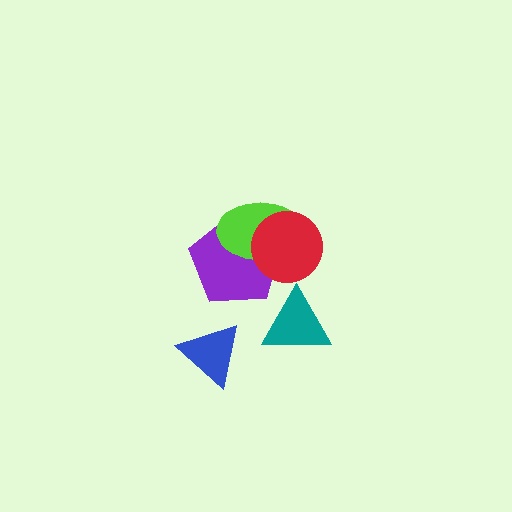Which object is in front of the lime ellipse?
The red circle is in front of the lime ellipse.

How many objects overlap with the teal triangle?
0 objects overlap with the teal triangle.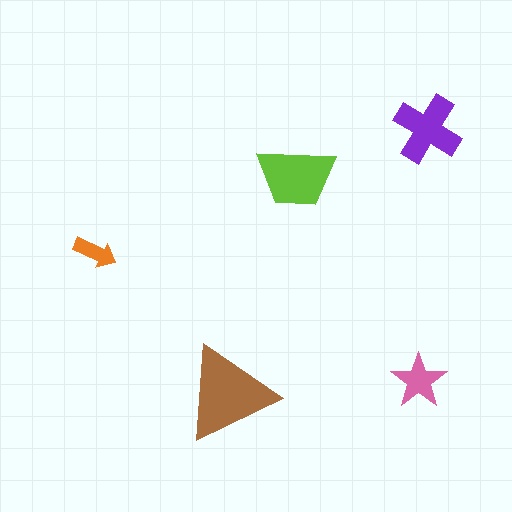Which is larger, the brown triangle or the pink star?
The brown triangle.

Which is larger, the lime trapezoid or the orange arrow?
The lime trapezoid.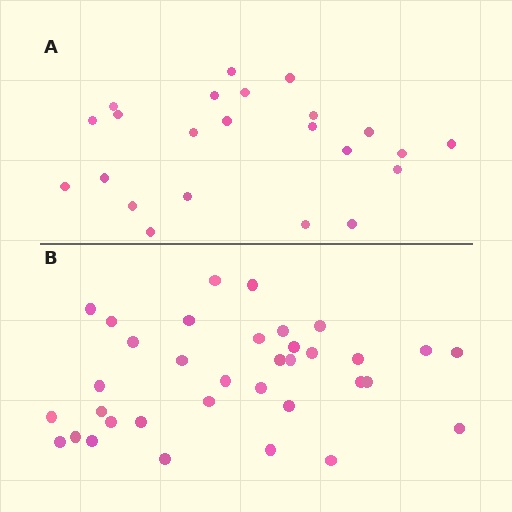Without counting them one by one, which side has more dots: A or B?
Region B (the bottom region) has more dots.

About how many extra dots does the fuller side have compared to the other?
Region B has roughly 12 or so more dots than region A.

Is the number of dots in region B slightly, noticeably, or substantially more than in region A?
Region B has substantially more. The ratio is roughly 1.5 to 1.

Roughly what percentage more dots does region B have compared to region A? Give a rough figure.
About 50% more.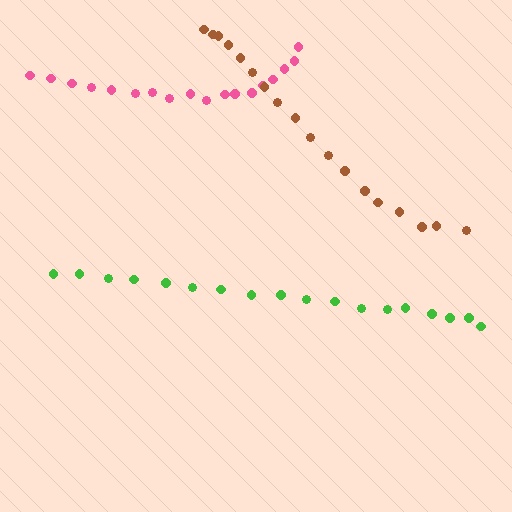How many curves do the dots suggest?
There are 3 distinct paths.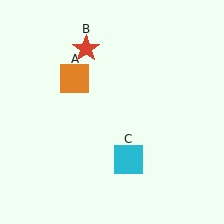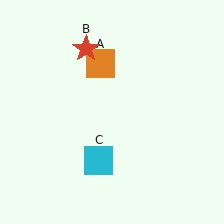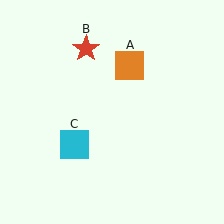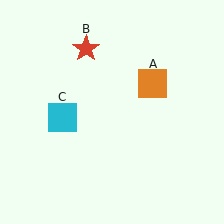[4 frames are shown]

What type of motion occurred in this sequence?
The orange square (object A), cyan square (object C) rotated clockwise around the center of the scene.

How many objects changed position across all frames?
2 objects changed position: orange square (object A), cyan square (object C).